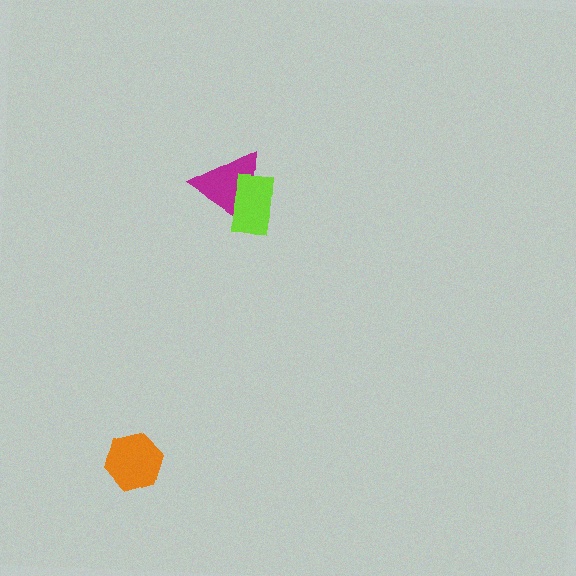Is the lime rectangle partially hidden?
No, no other shape covers it.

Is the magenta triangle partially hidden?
Yes, it is partially covered by another shape.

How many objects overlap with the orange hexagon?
0 objects overlap with the orange hexagon.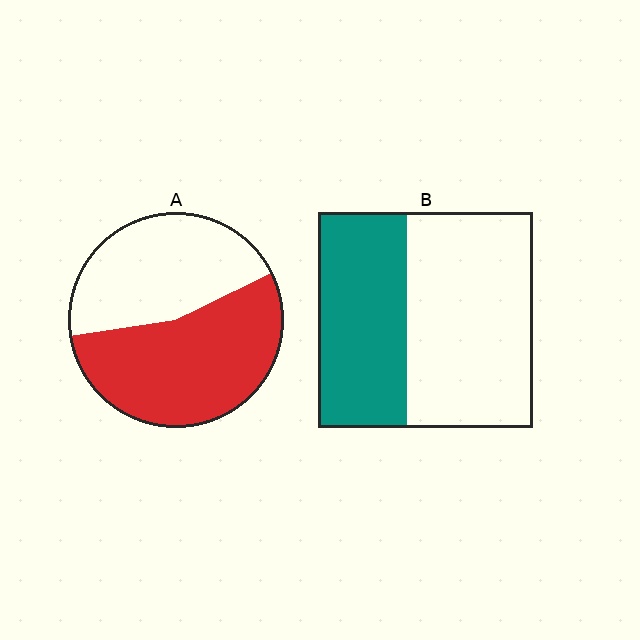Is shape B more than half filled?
No.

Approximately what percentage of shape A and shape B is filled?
A is approximately 55% and B is approximately 40%.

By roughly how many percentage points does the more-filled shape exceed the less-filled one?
By roughly 15 percentage points (A over B).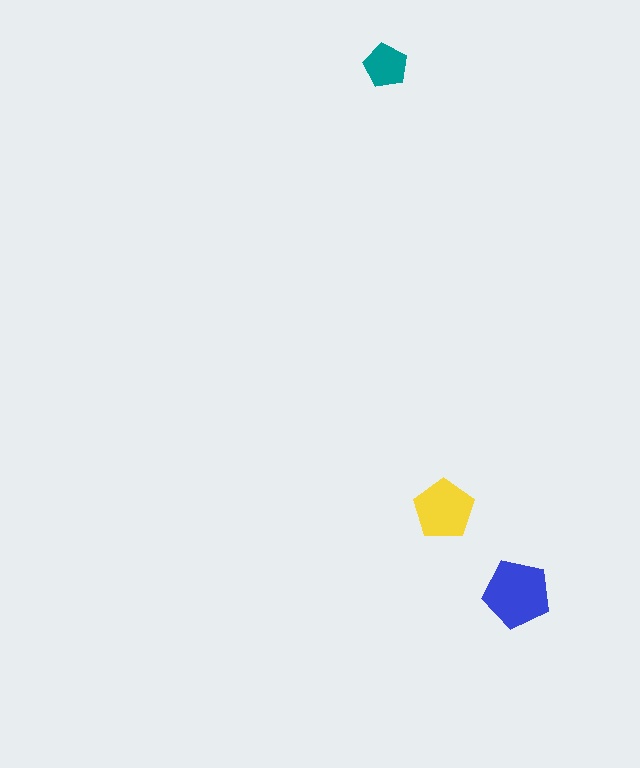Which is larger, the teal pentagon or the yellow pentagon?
The yellow one.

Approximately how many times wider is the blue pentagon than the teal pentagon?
About 1.5 times wider.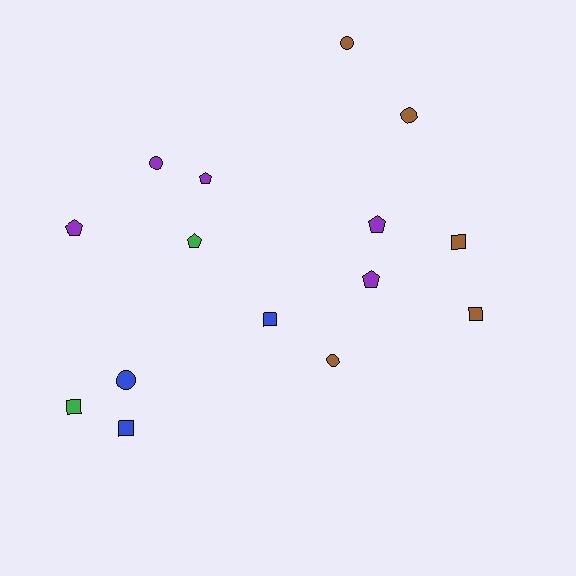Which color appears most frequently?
Purple, with 5 objects.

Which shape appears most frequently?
Circle, with 5 objects.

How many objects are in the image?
There are 15 objects.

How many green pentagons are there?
There is 1 green pentagon.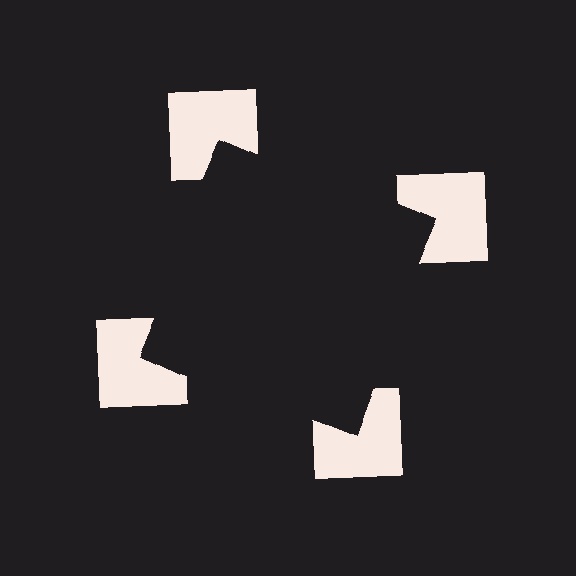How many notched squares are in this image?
There are 4 — one at each vertex of the illusory square.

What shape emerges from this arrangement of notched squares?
An illusory square — its edges are inferred from the aligned wedge cuts in the notched squares, not physically drawn.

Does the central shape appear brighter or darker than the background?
It typically appears slightly darker than the background, even though no actual brightness change is drawn.